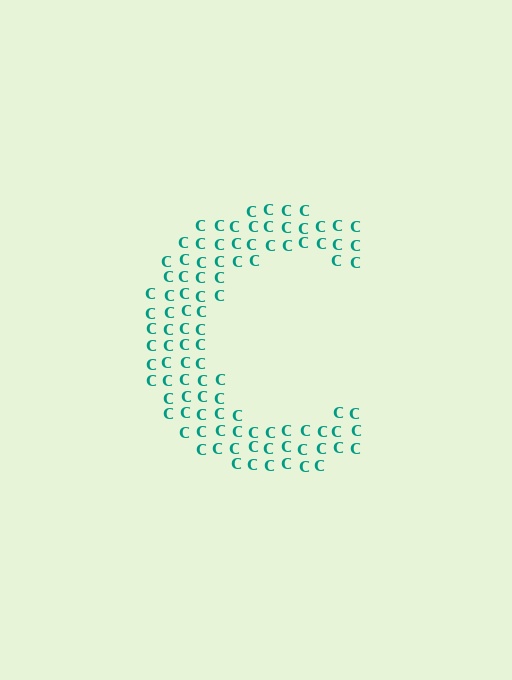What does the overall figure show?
The overall figure shows the letter C.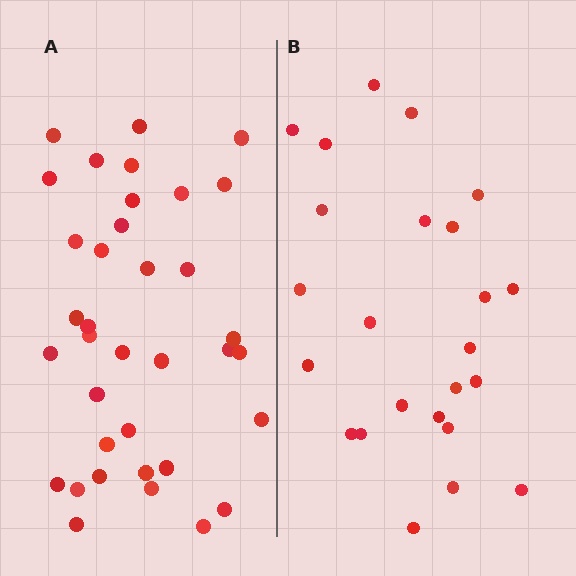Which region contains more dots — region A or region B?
Region A (the left region) has more dots.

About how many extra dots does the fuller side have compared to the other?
Region A has roughly 12 or so more dots than region B.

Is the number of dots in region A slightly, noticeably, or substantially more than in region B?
Region A has substantially more. The ratio is roughly 1.5 to 1.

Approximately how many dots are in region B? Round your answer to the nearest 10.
About 20 dots. (The exact count is 24, which rounds to 20.)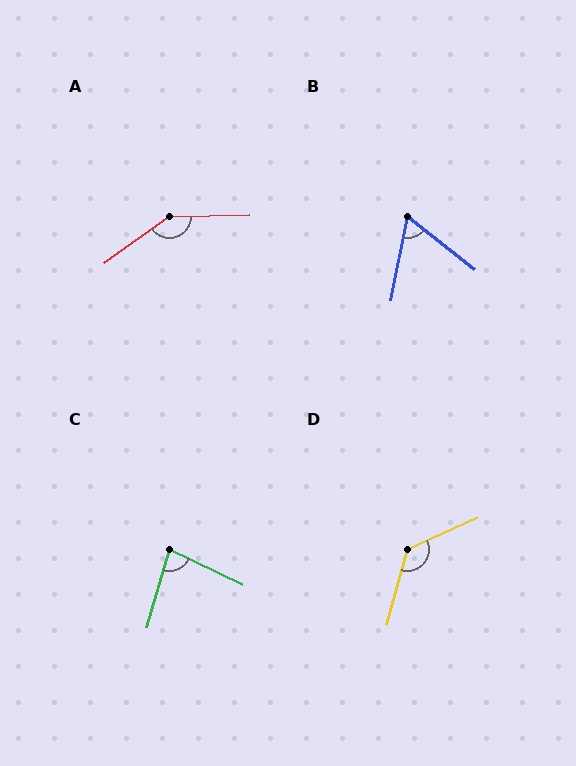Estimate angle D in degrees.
Approximately 129 degrees.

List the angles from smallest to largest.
B (63°), C (81°), D (129°), A (146°).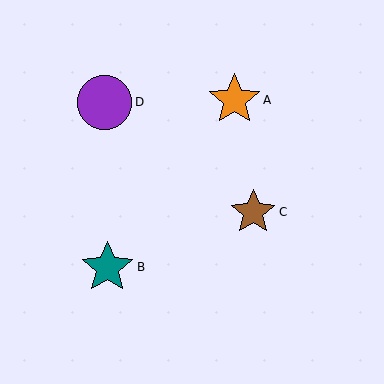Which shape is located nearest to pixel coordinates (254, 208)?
The brown star (labeled C) at (253, 212) is nearest to that location.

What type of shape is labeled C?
Shape C is a brown star.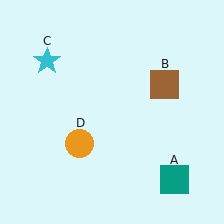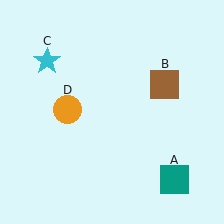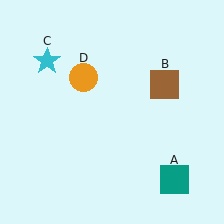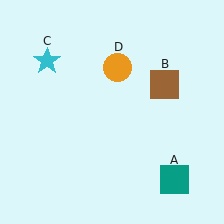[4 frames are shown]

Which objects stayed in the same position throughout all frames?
Teal square (object A) and brown square (object B) and cyan star (object C) remained stationary.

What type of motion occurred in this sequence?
The orange circle (object D) rotated clockwise around the center of the scene.